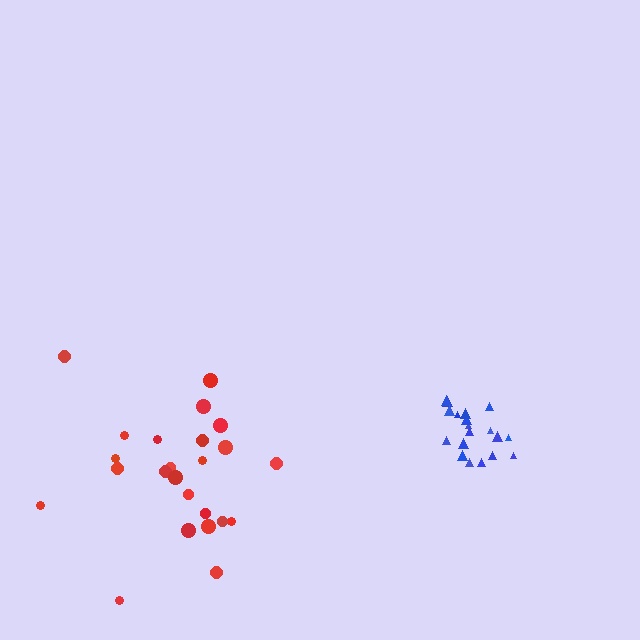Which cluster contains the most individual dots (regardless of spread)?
Red (24).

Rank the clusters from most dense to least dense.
blue, red.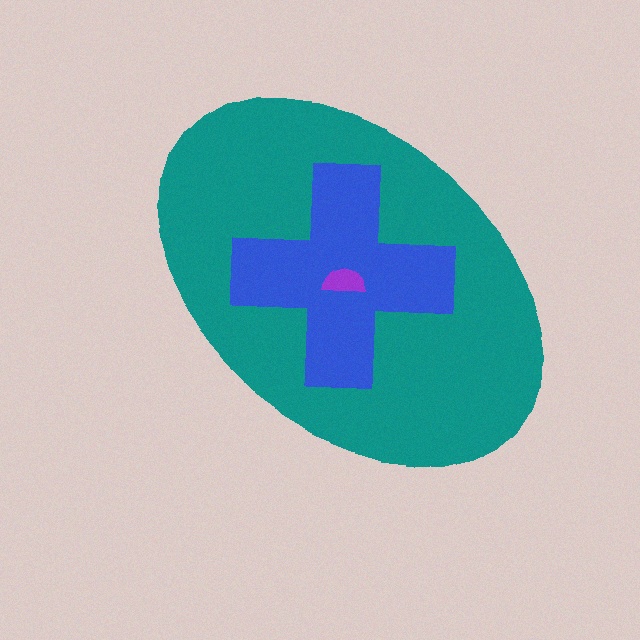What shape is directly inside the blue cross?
The purple semicircle.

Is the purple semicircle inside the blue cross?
Yes.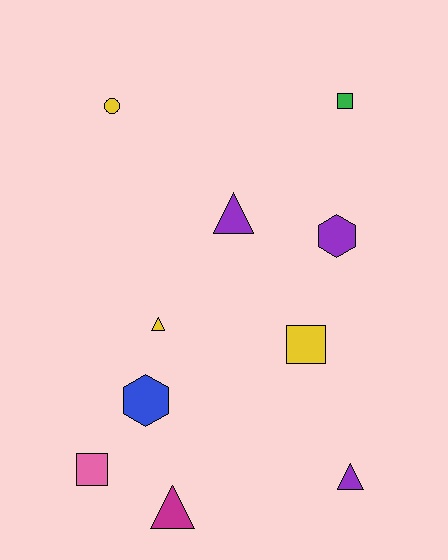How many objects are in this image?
There are 10 objects.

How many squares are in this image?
There are 3 squares.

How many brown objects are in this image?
There are no brown objects.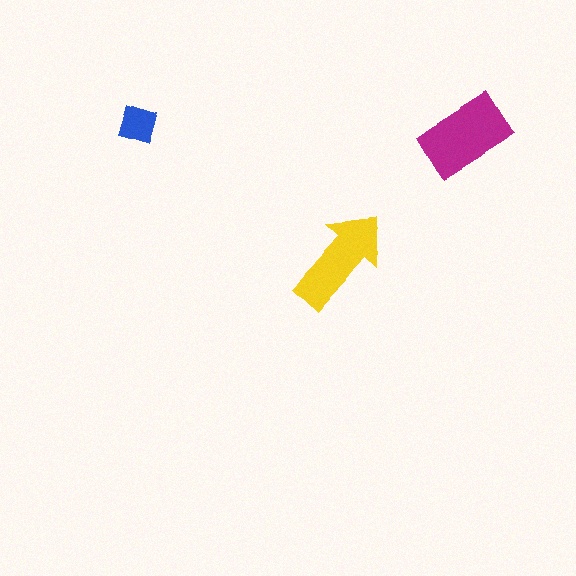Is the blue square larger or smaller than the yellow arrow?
Smaller.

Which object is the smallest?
The blue square.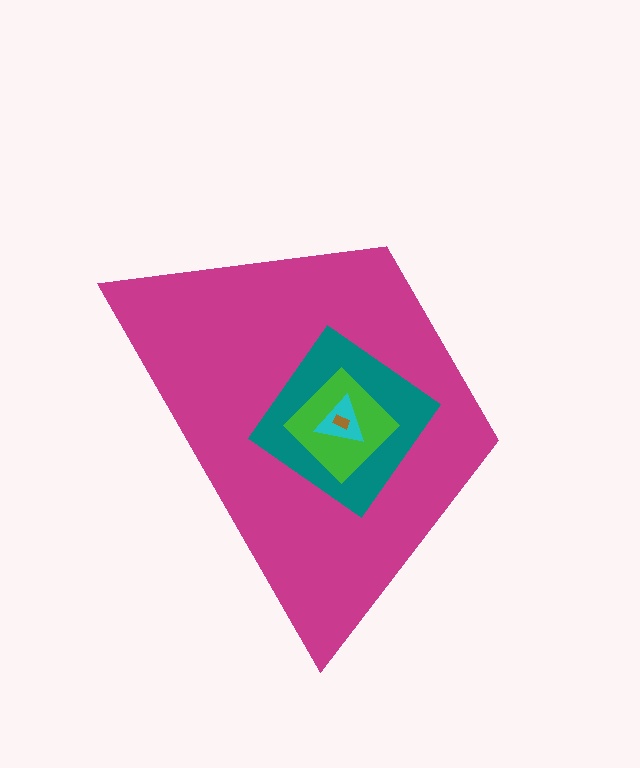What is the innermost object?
The brown rectangle.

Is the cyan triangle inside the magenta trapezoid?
Yes.